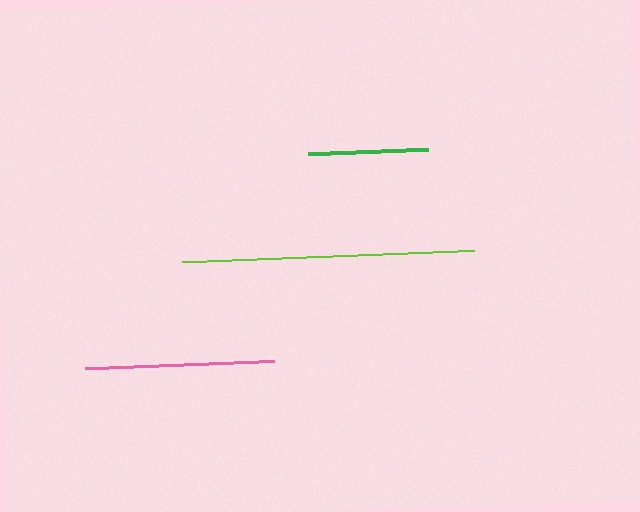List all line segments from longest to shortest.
From longest to shortest: lime, pink, green.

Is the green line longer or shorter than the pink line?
The pink line is longer than the green line.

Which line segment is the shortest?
The green line is the shortest at approximately 120 pixels.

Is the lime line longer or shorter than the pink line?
The lime line is longer than the pink line.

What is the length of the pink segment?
The pink segment is approximately 189 pixels long.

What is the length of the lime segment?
The lime segment is approximately 292 pixels long.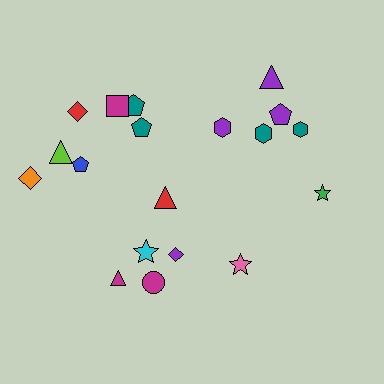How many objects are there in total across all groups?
There are 19 objects.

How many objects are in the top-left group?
There are 8 objects.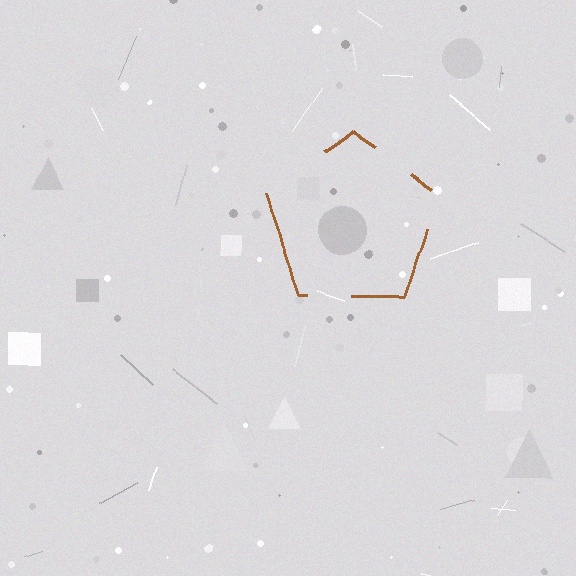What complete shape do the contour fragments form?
The contour fragments form a pentagon.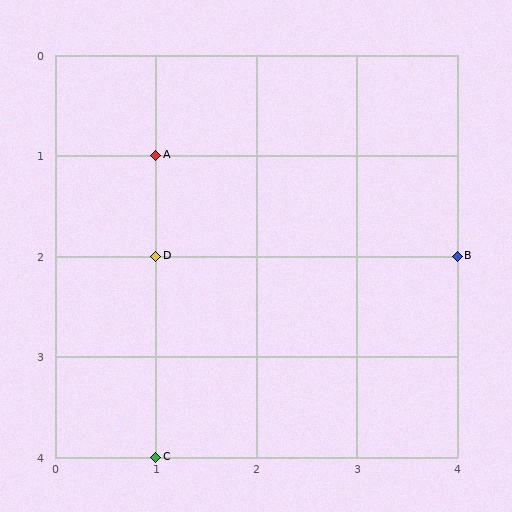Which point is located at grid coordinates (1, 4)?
Point C is at (1, 4).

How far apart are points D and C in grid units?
Points D and C are 2 rows apart.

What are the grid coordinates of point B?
Point B is at grid coordinates (4, 2).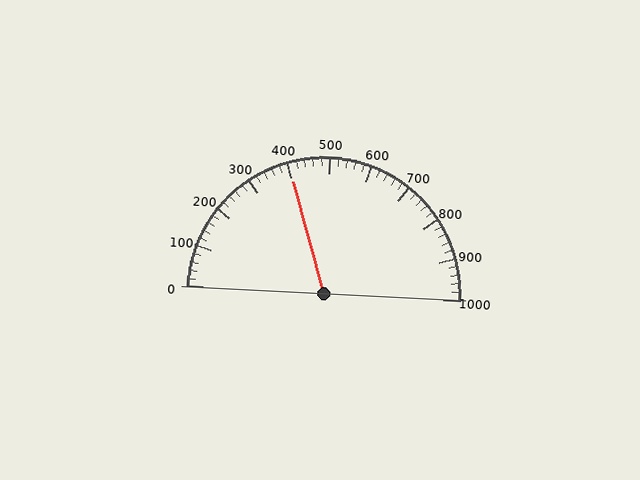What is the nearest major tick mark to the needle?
The nearest major tick mark is 400.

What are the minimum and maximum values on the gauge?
The gauge ranges from 0 to 1000.